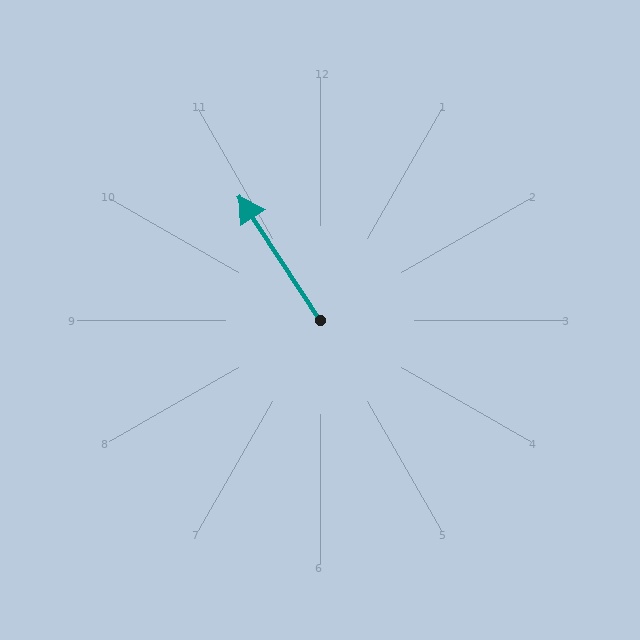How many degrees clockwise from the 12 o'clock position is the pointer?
Approximately 327 degrees.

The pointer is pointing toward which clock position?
Roughly 11 o'clock.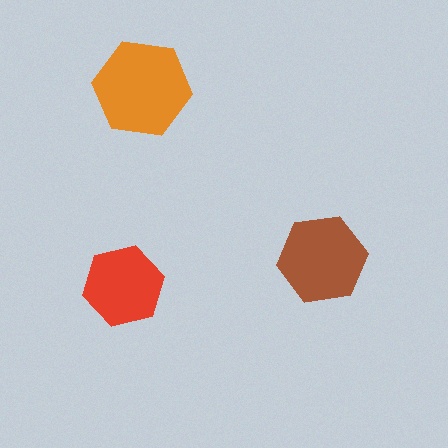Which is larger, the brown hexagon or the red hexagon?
The brown one.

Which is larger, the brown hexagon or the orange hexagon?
The orange one.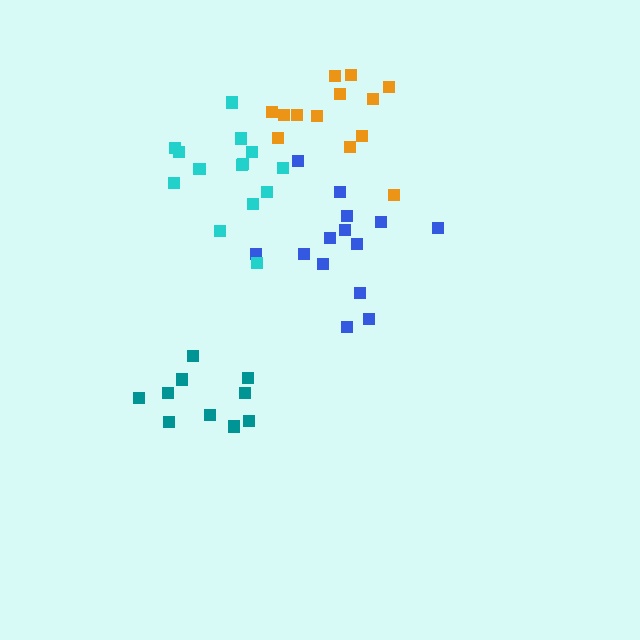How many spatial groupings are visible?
There are 4 spatial groupings.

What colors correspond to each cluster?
The clusters are colored: blue, cyan, teal, orange.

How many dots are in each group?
Group 1: 14 dots, Group 2: 14 dots, Group 3: 10 dots, Group 4: 13 dots (51 total).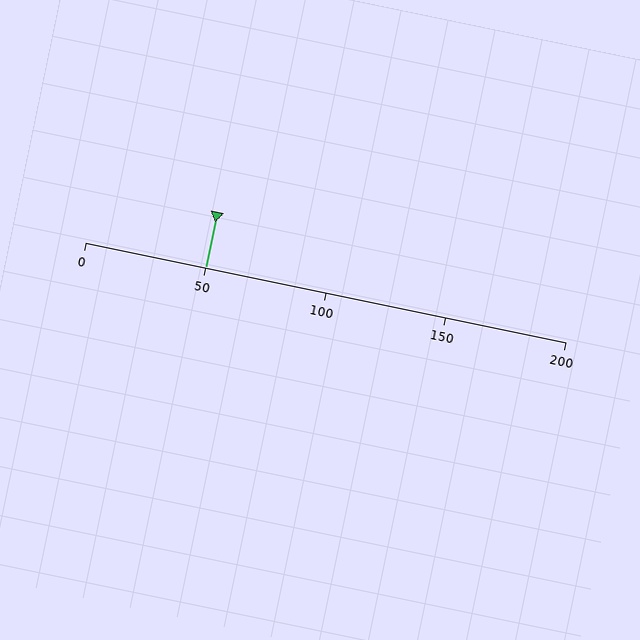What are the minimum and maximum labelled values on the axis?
The axis runs from 0 to 200.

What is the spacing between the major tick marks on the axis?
The major ticks are spaced 50 apart.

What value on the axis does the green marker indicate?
The marker indicates approximately 50.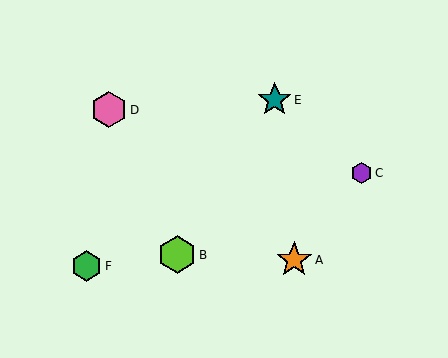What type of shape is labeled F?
Shape F is a green hexagon.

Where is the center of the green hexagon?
The center of the green hexagon is at (87, 266).